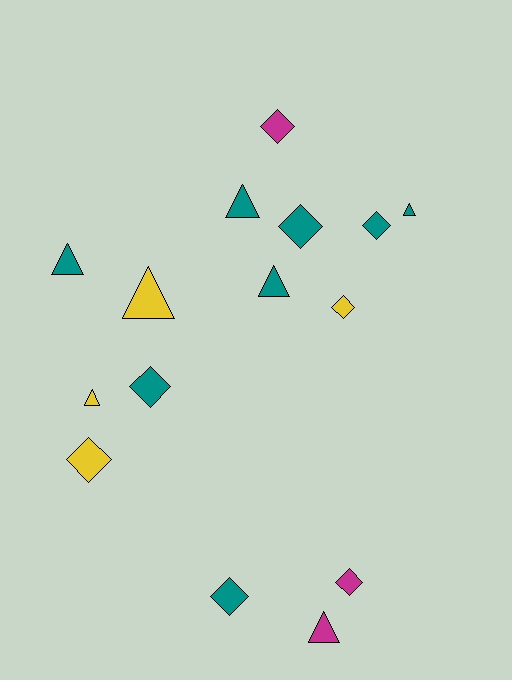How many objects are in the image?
There are 15 objects.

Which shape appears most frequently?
Diamond, with 8 objects.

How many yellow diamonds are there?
There are 2 yellow diamonds.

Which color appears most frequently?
Teal, with 8 objects.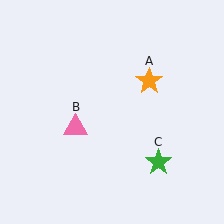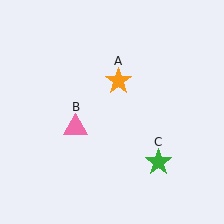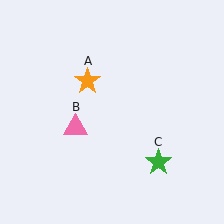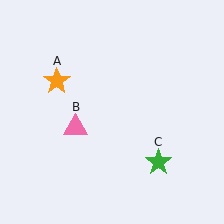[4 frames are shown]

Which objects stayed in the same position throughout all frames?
Pink triangle (object B) and green star (object C) remained stationary.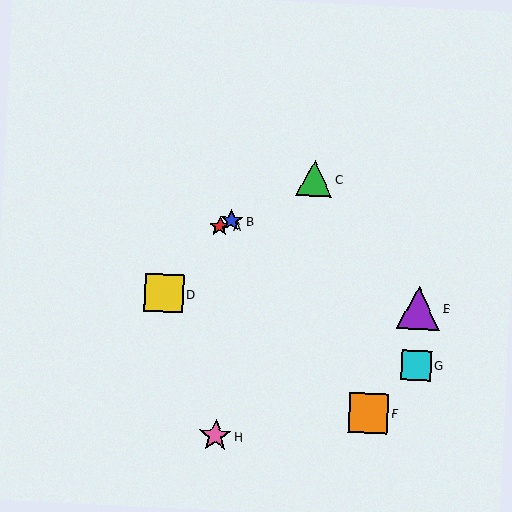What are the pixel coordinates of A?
Object A is at (220, 227).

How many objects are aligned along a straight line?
3 objects (A, B, C) are aligned along a straight line.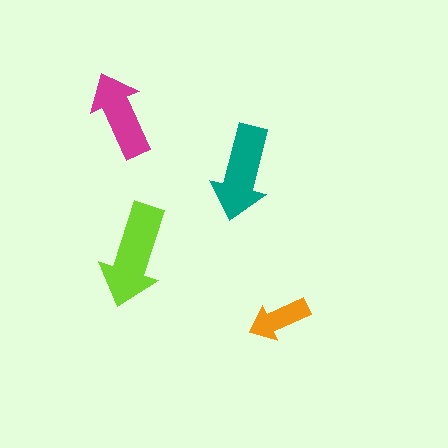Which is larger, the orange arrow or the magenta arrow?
The magenta one.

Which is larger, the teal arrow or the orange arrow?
The teal one.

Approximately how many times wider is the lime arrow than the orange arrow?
About 1.5 times wider.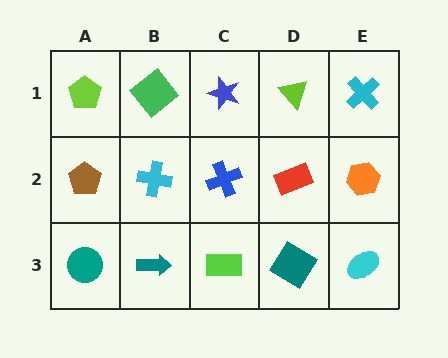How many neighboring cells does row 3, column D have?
3.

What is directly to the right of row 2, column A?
A cyan cross.